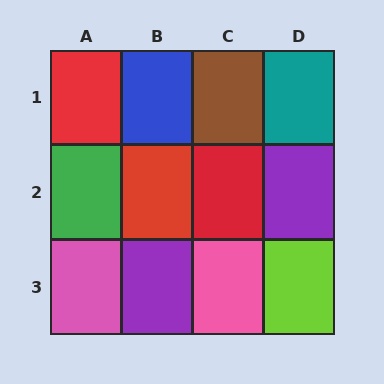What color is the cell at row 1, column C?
Brown.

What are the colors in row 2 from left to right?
Green, red, red, purple.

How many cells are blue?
1 cell is blue.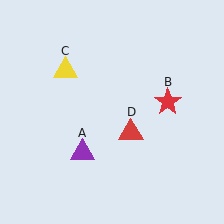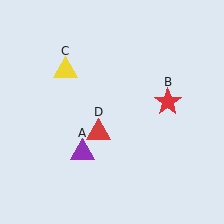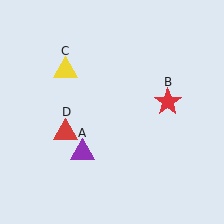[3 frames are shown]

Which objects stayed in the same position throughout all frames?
Purple triangle (object A) and red star (object B) and yellow triangle (object C) remained stationary.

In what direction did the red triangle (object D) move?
The red triangle (object D) moved left.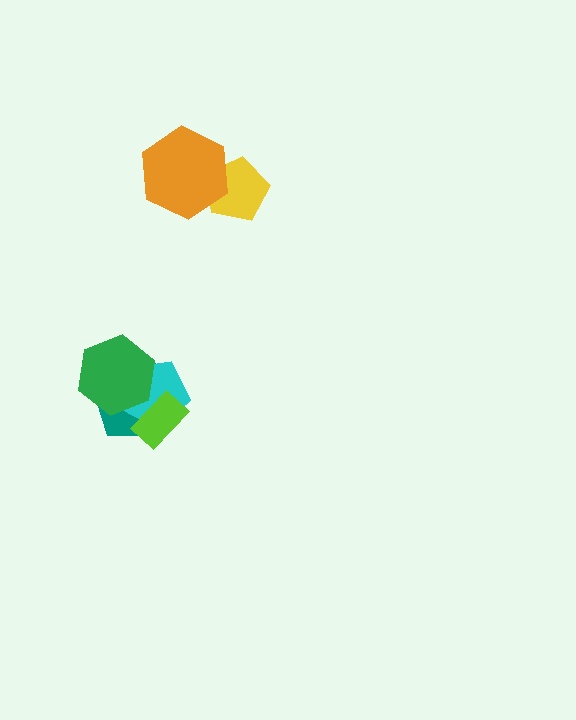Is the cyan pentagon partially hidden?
Yes, it is partially covered by another shape.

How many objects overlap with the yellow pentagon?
1 object overlaps with the yellow pentagon.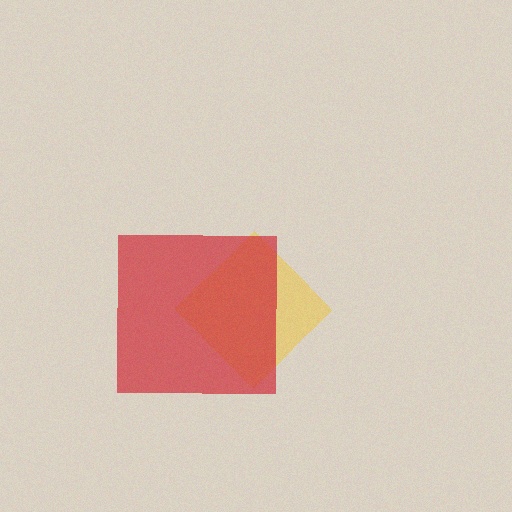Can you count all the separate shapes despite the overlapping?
Yes, there are 2 separate shapes.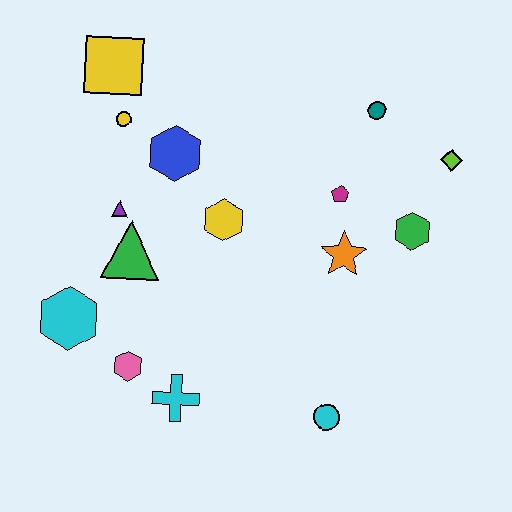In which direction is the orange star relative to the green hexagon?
The orange star is to the left of the green hexagon.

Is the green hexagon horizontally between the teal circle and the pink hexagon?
No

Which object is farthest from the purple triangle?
The lime diamond is farthest from the purple triangle.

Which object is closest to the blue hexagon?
The yellow circle is closest to the blue hexagon.